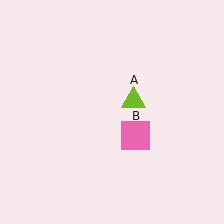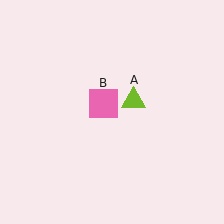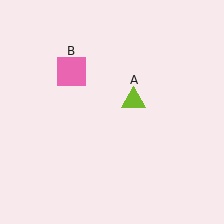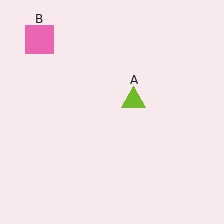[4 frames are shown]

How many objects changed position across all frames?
1 object changed position: pink square (object B).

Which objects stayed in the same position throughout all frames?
Lime triangle (object A) remained stationary.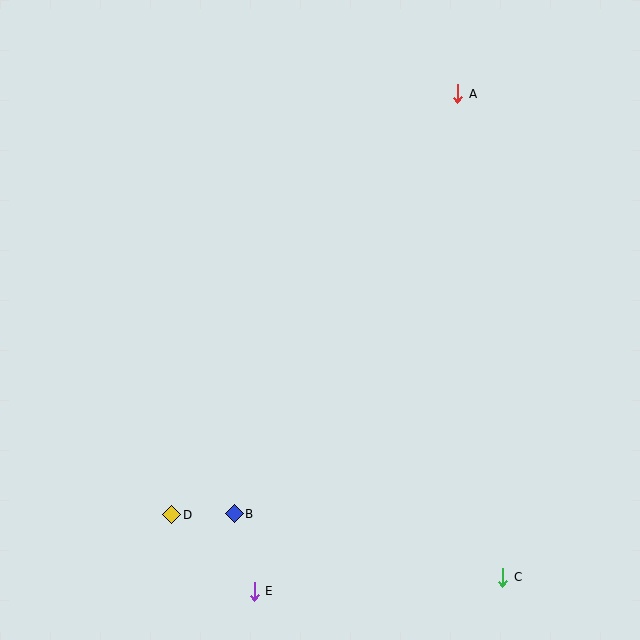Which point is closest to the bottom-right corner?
Point C is closest to the bottom-right corner.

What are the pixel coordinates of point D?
Point D is at (172, 515).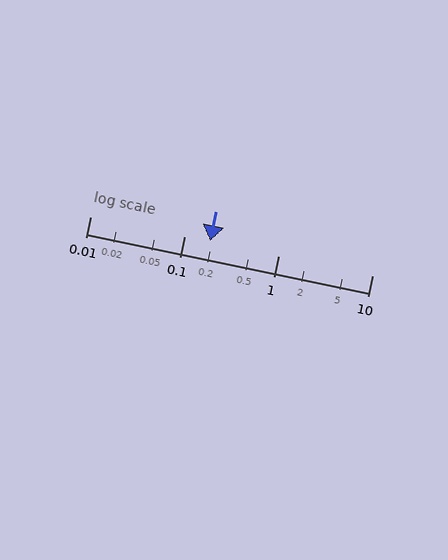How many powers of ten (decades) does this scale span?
The scale spans 3 decades, from 0.01 to 10.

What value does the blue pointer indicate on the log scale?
The pointer indicates approximately 0.19.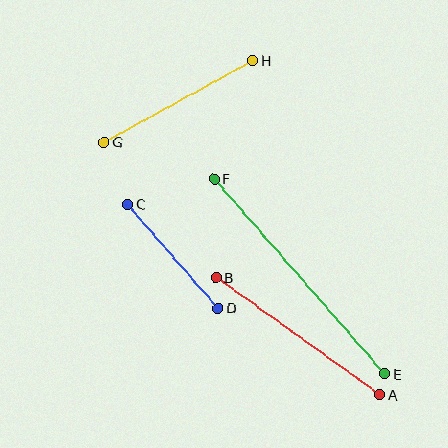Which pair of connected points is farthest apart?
Points E and F are farthest apart.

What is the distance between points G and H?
The distance is approximately 170 pixels.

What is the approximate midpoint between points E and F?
The midpoint is at approximately (299, 276) pixels.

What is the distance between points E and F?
The distance is approximately 259 pixels.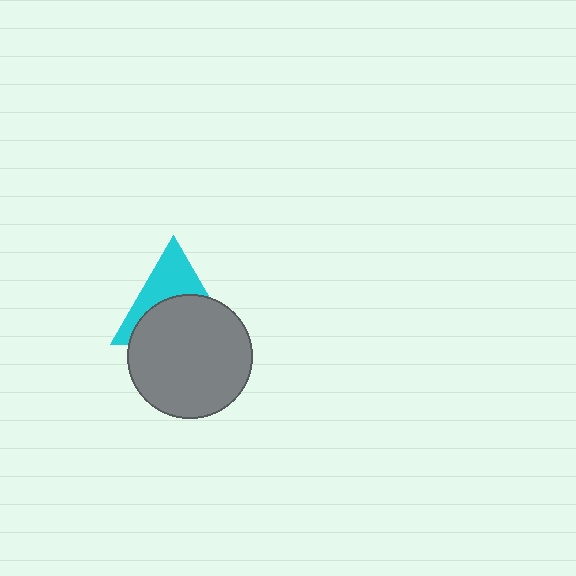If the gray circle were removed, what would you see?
You would see the complete cyan triangle.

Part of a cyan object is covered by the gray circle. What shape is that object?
It is a triangle.